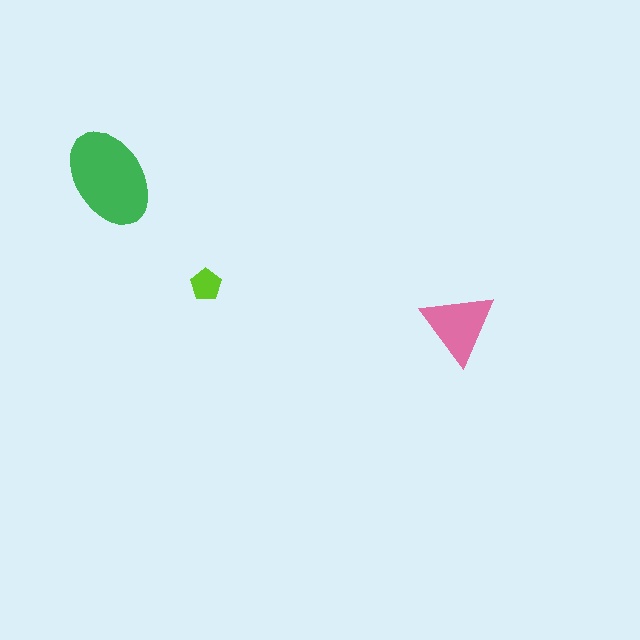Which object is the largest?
The green ellipse.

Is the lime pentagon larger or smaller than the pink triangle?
Smaller.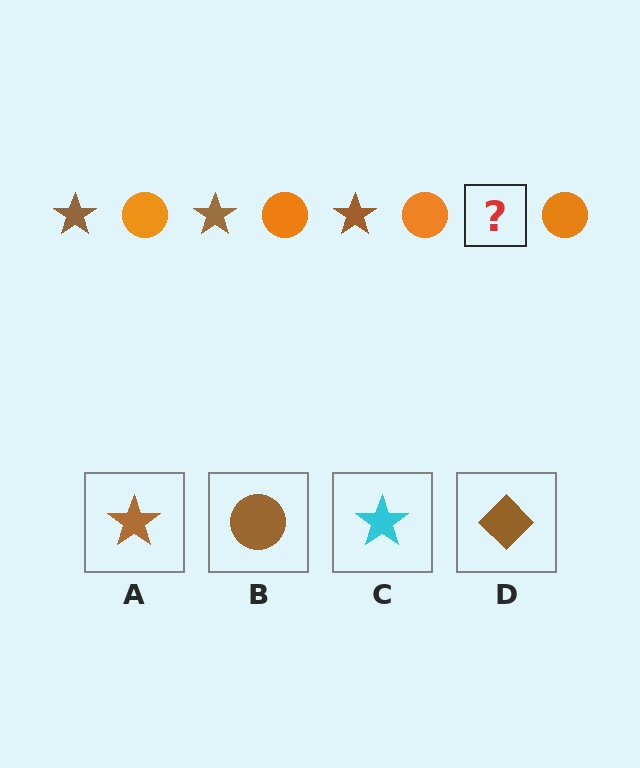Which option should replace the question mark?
Option A.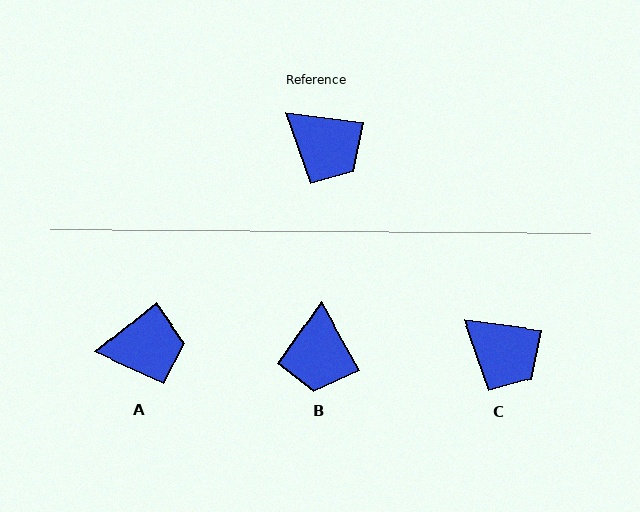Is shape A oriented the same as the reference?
No, it is off by about 47 degrees.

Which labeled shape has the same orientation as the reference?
C.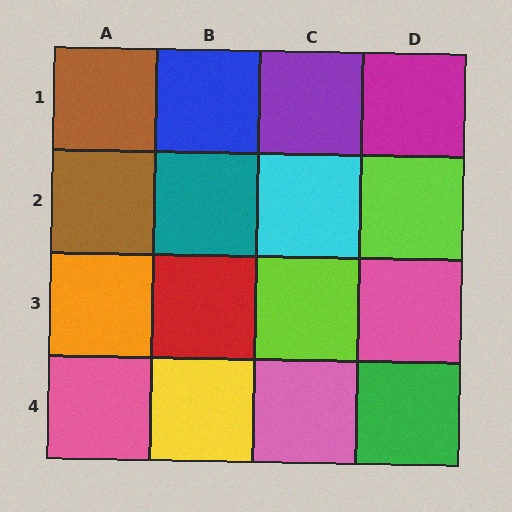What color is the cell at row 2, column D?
Lime.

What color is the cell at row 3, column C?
Lime.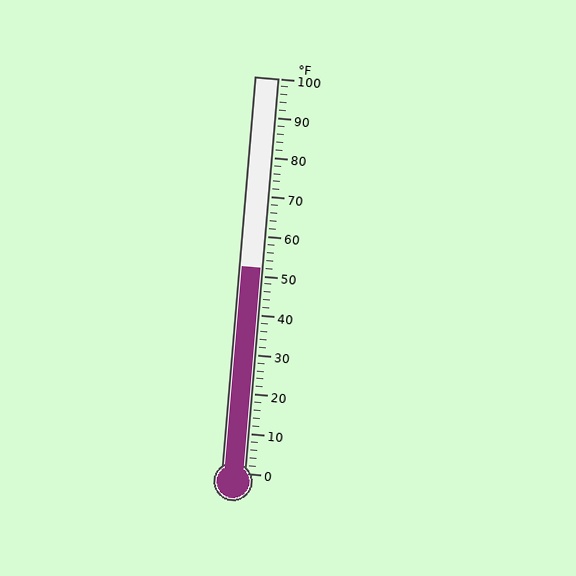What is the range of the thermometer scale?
The thermometer scale ranges from 0°F to 100°F.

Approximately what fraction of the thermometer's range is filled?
The thermometer is filled to approximately 50% of its range.